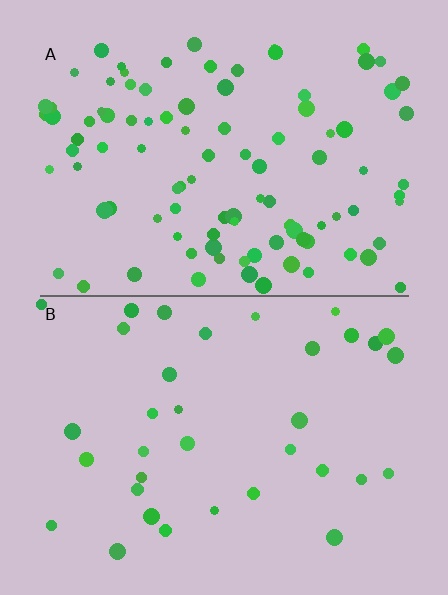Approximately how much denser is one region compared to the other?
Approximately 2.9× — region A over region B.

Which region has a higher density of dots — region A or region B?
A (the top).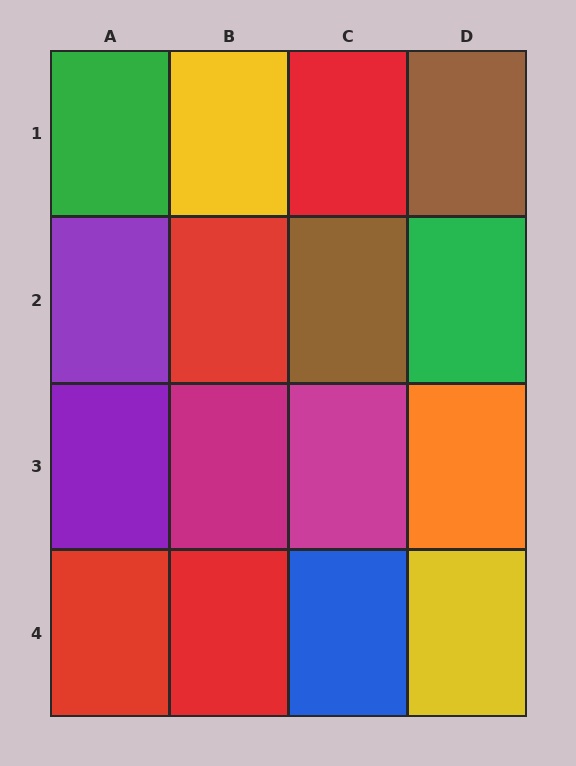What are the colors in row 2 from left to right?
Purple, red, brown, green.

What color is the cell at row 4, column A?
Red.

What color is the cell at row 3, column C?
Magenta.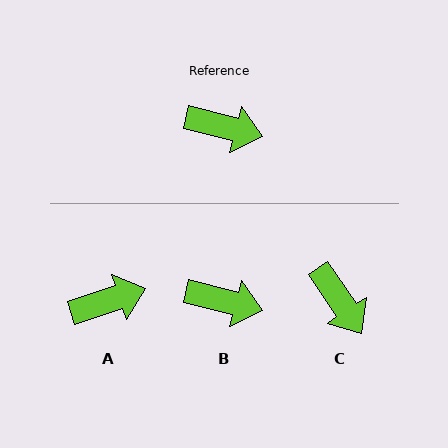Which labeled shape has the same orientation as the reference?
B.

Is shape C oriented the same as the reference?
No, it is off by about 42 degrees.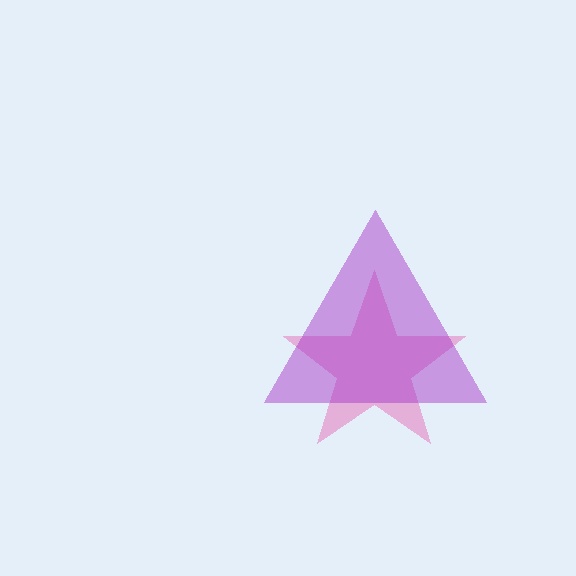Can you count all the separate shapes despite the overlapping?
Yes, there are 2 separate shapes.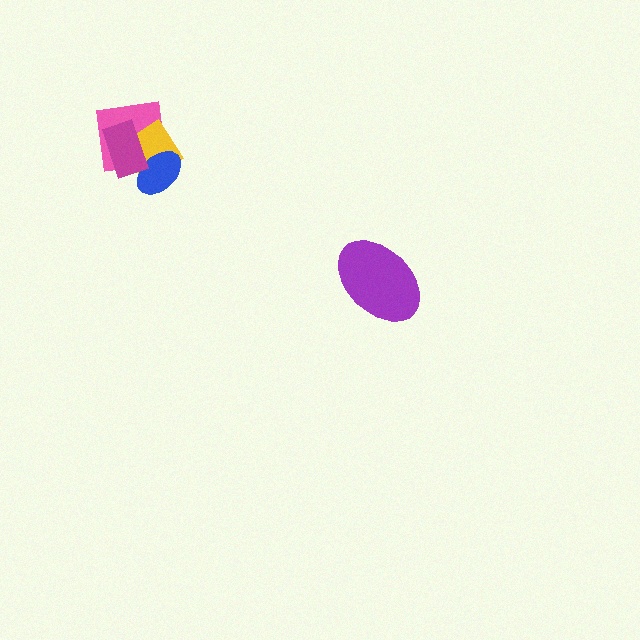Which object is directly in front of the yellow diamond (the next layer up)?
The blue ellipse is directly in front of the yellow diamond.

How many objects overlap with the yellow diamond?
3 objects overlap with the yellow diamond.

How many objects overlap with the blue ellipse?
3 objects overlap with the blue ellipse.